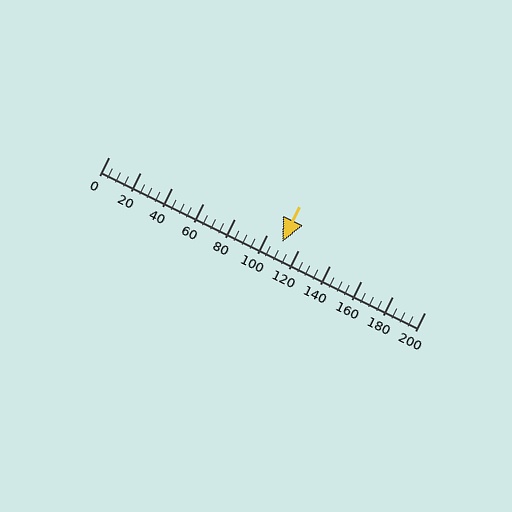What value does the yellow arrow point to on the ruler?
The yellow arrow points to approximately 110.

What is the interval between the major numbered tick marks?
The major tick marks are spaced 20 units apart.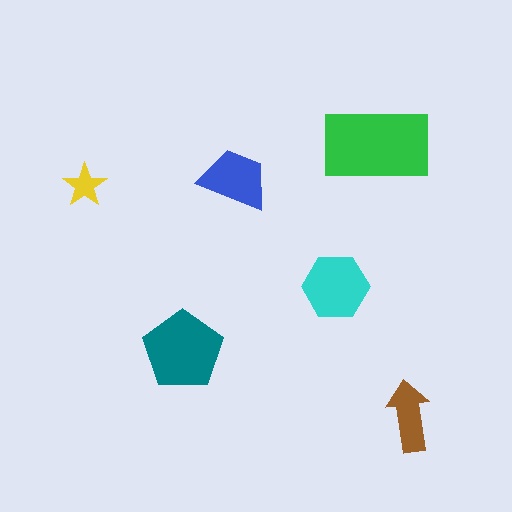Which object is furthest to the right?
The brown arrow is rightmost.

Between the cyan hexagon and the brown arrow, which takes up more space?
The cyan hexagon.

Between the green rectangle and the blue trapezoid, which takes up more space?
The green rectangle.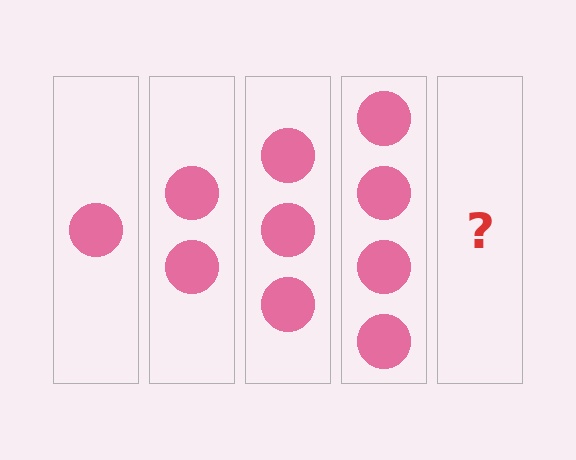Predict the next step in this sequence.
The next step is 5 circles.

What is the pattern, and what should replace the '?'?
The pattern is that each step adds one more circle. The '?' should be 5 circles.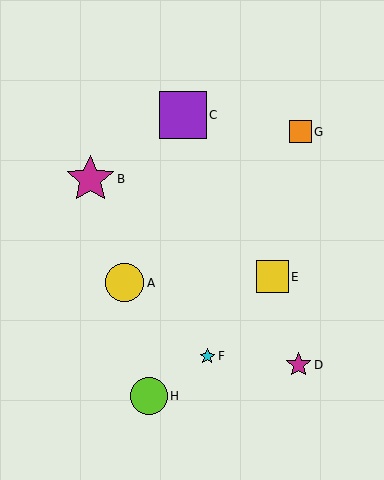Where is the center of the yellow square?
The center of the yellow square is at (273, 277).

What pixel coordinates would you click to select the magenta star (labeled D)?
Click at (298, 365) to select the magenta star D.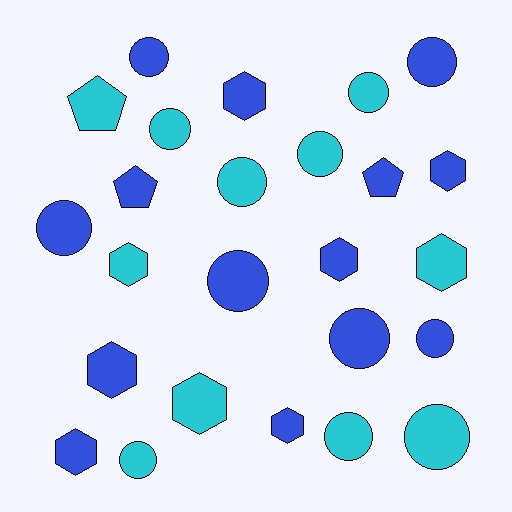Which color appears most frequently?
Blue, with 14 objects.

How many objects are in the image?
There are 25 objects.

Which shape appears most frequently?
Circle, with 13 objects.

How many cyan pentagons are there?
There is 1 cyan pentagon.